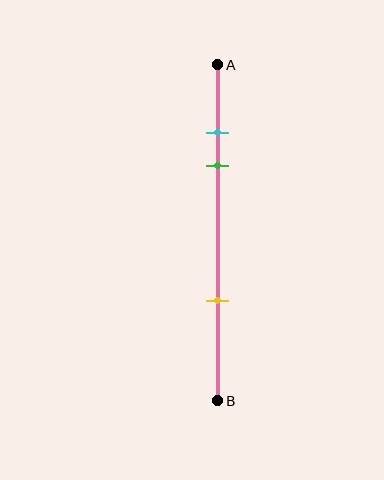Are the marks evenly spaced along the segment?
No, the marks are not evenly spaced.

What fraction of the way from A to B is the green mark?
The green mark is approximately 30% (0.3) of the way from A to B.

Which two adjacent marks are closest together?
The cyan and green marks are the closest adjacent pair.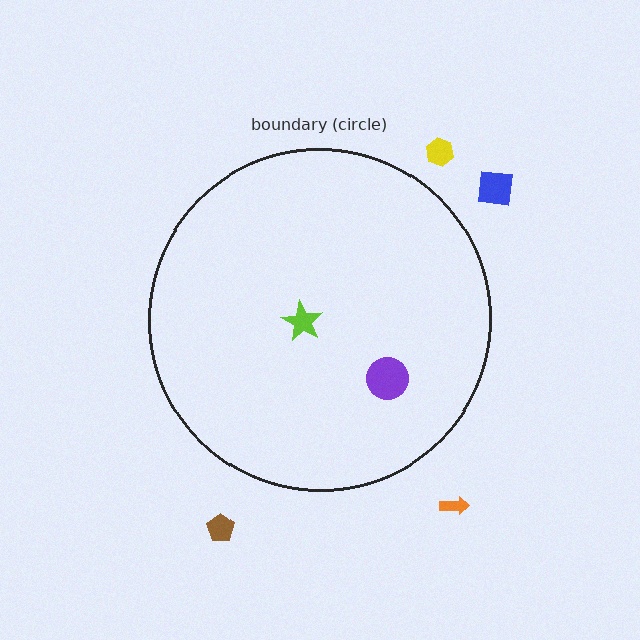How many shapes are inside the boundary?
2 inside, 4 outside.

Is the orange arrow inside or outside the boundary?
Outside.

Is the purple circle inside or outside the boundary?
Inside.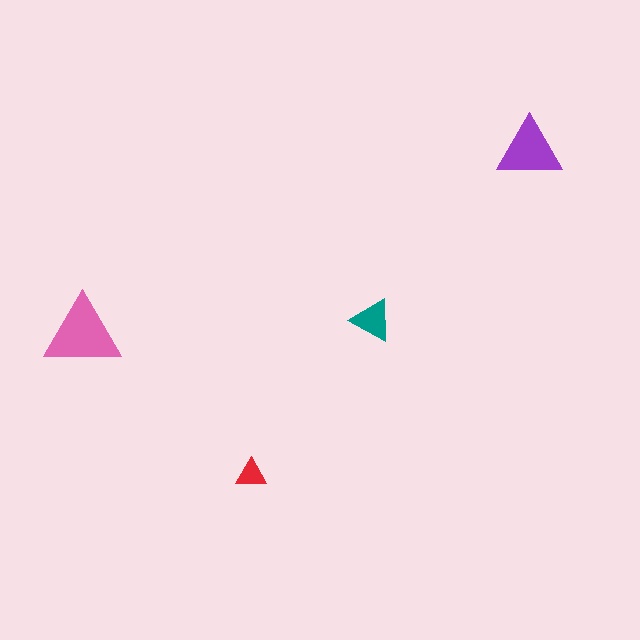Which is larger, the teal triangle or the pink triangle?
The pink one.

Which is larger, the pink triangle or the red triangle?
The pink one.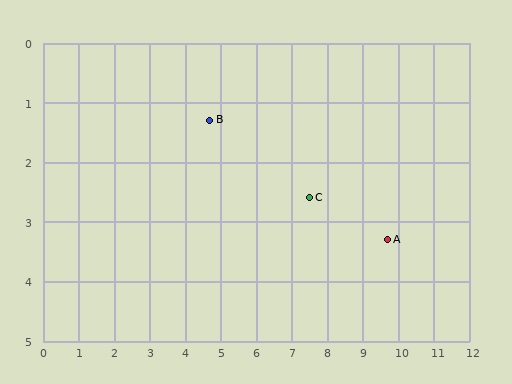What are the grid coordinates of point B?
Point B is at approximately (4.7, 1.3).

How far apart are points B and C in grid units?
Points B and C are about 3.1 grid units apart.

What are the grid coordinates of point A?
Point A is at approximately (9.7, 3.3).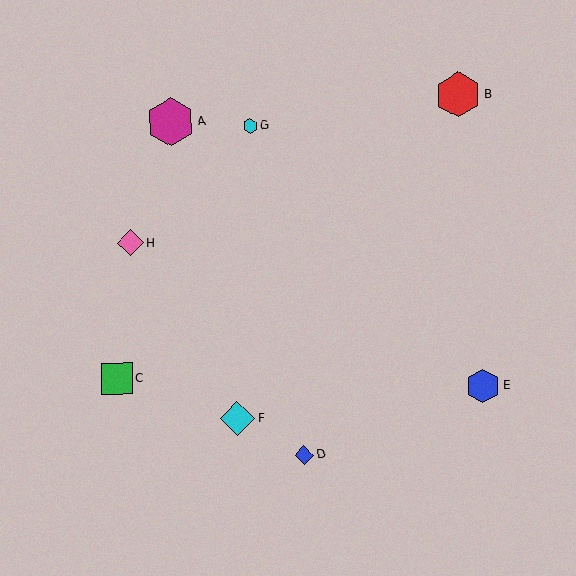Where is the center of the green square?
The center of the green square is at (117, 379).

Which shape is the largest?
The magenta hexagon (labeled A) is the largest.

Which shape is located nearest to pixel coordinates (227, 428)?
The cyan diamond (labeled F) at (238, 418) is nearest to that location.